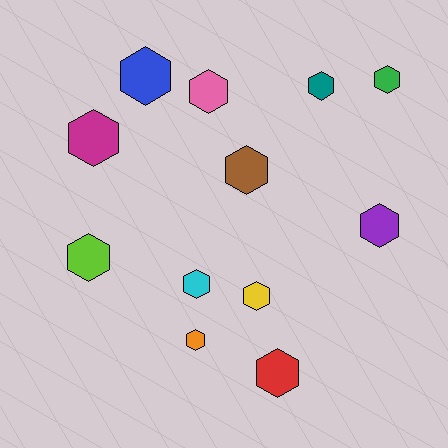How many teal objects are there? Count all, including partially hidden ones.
There is 1 teal object.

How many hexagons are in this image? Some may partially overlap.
There are 12 hexagons.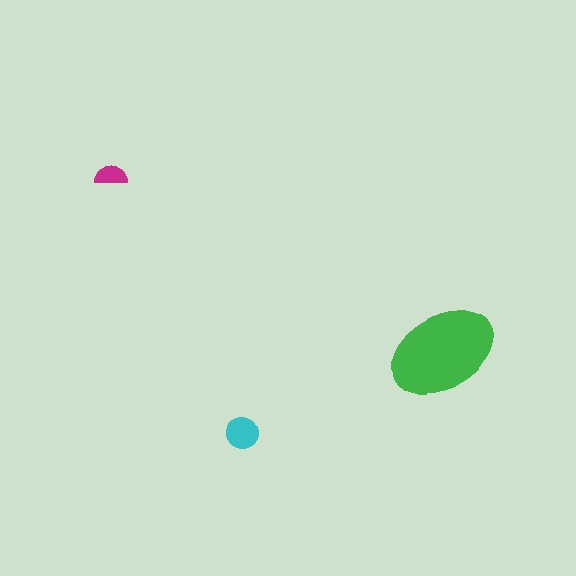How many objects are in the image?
There are 3 objects in the image.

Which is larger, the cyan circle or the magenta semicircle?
The cyan circle.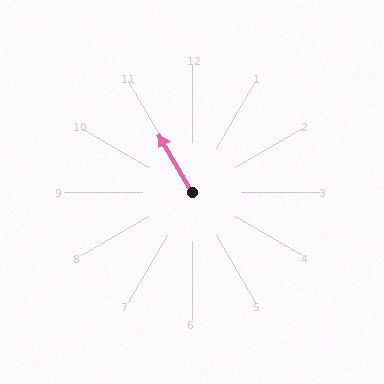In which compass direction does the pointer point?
Northwest.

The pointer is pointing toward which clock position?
Roughly 11 o'clock.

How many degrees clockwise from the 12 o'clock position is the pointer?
Approximately 330 degrees.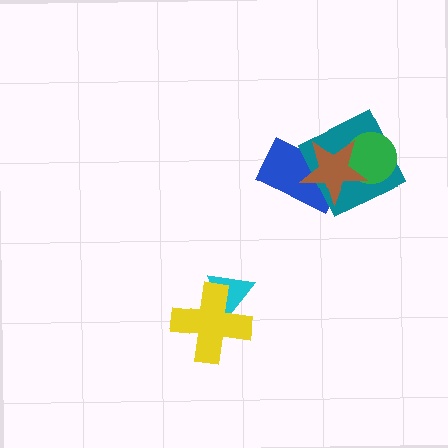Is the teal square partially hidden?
Yes, it is partially covered by another shape.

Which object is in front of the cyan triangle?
The yellow cross is in front of the cyan triangle.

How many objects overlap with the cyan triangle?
1 object overlaps with the cyan triangle.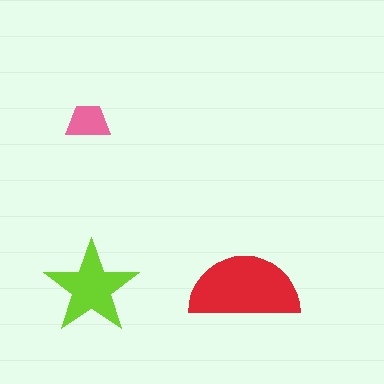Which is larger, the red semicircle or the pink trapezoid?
The red semicircle.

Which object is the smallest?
The pink trapezoid.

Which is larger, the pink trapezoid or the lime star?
The lime star.